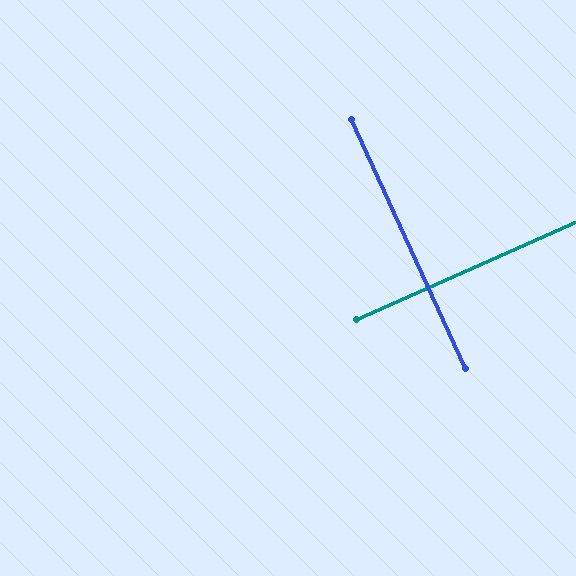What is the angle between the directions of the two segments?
Approximately 90 degrees.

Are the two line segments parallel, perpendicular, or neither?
Perpendicular — they meet at approximately 90°.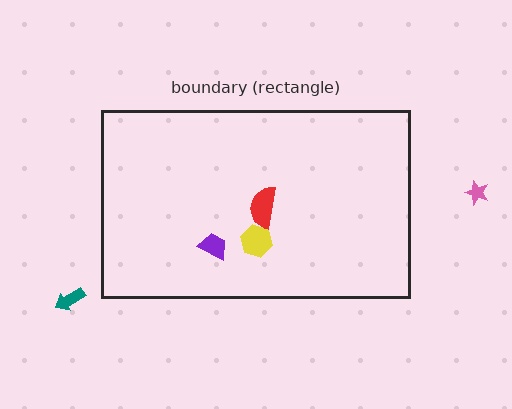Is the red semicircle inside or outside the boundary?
Inside.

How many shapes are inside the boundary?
3 inside, 2 outside.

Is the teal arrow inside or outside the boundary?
Outside.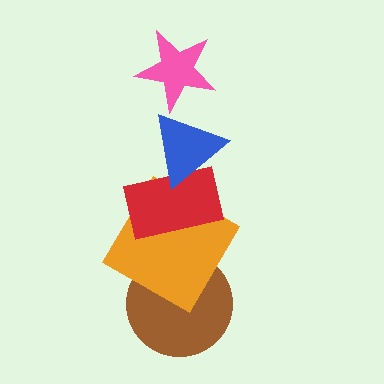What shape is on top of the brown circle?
The orange diamond is on top of the brown circle.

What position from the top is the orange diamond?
The orange diamond is 4th from the top.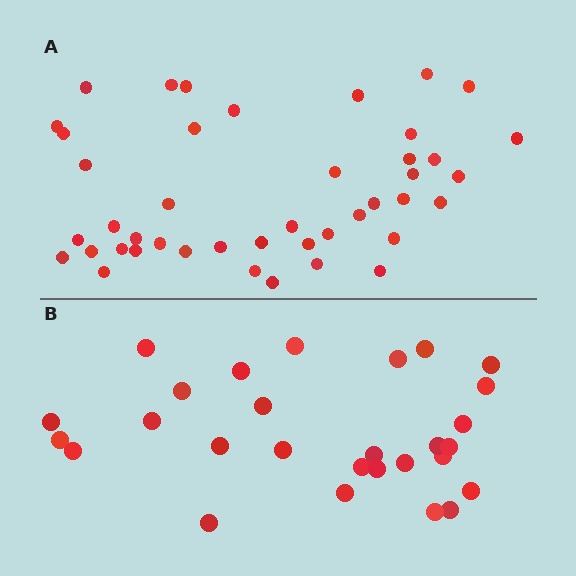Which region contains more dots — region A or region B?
Region A (the top region) has more dots.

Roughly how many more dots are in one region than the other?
Region A has approximately 15 more dots than region B.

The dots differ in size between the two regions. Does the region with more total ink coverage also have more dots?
No. Region B has more total ink coverage because its dots are larger, but region A actually contains more individual dots. Total area can be misleading — the number of items is what matters here.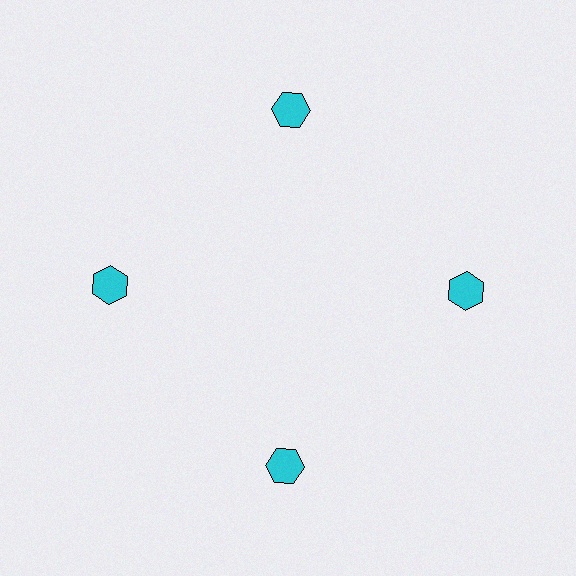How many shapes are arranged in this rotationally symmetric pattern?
There are 4 shapes, arranged in 4 groups of 1.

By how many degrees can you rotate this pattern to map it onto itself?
The pattern maps onto itself every 90 degrees of rotation.